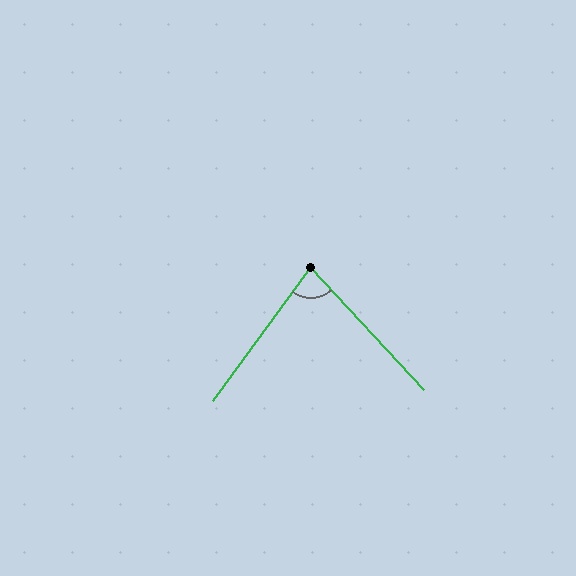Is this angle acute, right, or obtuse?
It is acute.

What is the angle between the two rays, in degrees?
Approximately 79 degrees.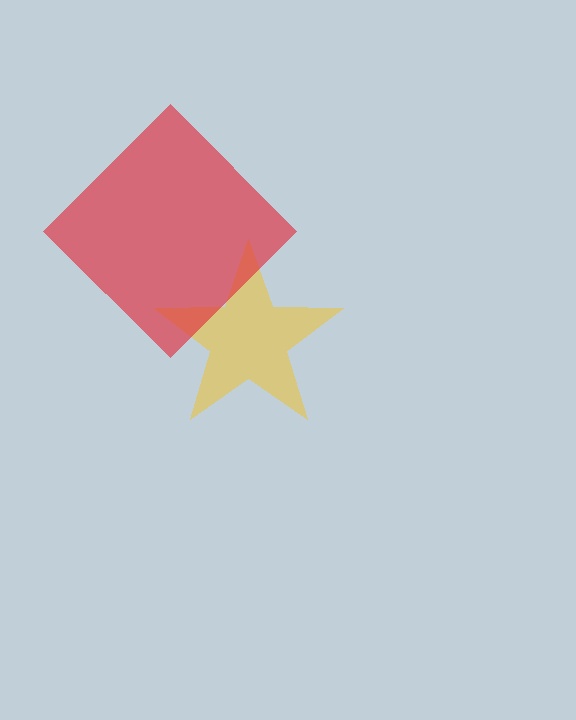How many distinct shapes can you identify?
There are 2 distinct shapes: a yellow star, a red diamond.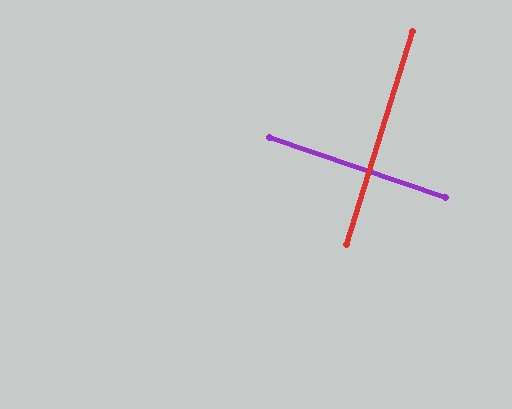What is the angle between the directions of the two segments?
Approximately 88 degrees.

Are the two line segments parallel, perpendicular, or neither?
Perpendicular — they meet at approximately 88°.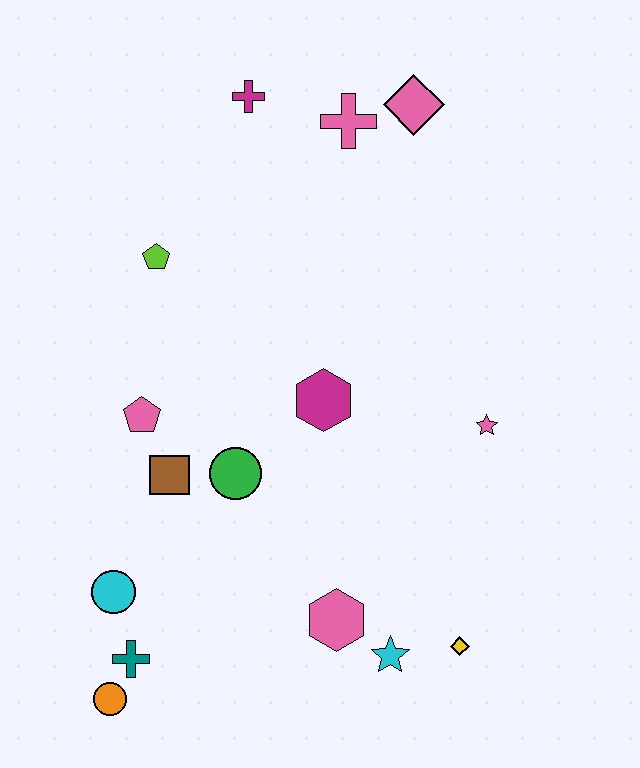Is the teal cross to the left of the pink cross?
Yes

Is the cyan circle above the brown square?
No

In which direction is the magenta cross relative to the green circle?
The magenta cross is above the green circle.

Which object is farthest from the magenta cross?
The orange circle is farthest from the magenta cross.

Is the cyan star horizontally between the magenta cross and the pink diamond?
Yes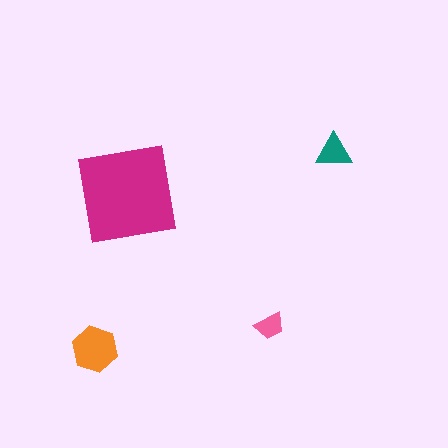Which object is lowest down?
The orange hexagon is bottommost.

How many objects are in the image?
There are 4 objects in the image.